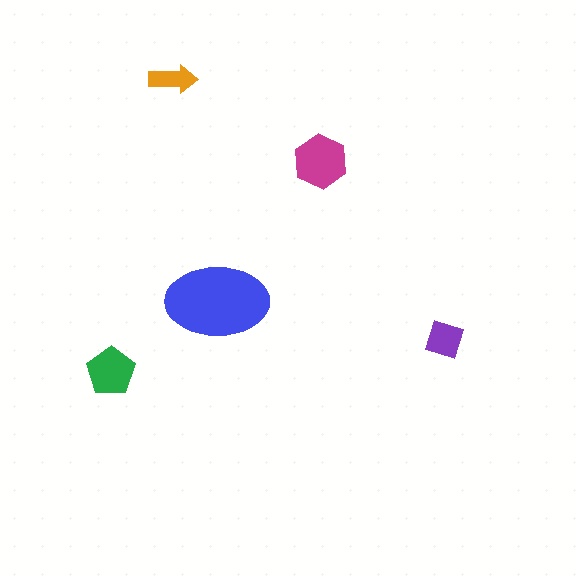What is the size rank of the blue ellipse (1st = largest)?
1st.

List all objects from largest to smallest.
The blue ellipse, the magenta hexagon, the green pentagon, the purple diamond, the orange arrow.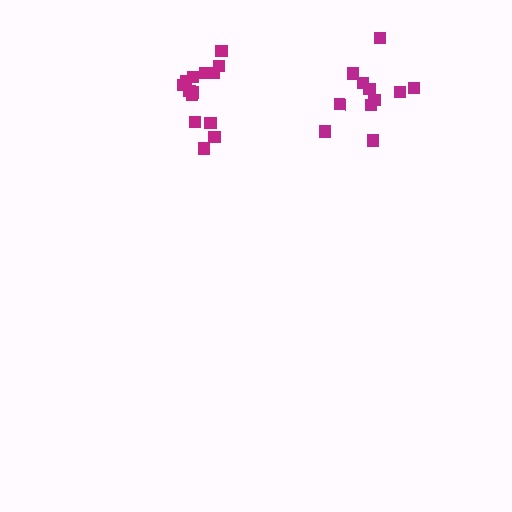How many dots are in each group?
Group 1: 12 dots, Group 2: 14 dots (26 total).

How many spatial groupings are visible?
There are 2 spatial groupings.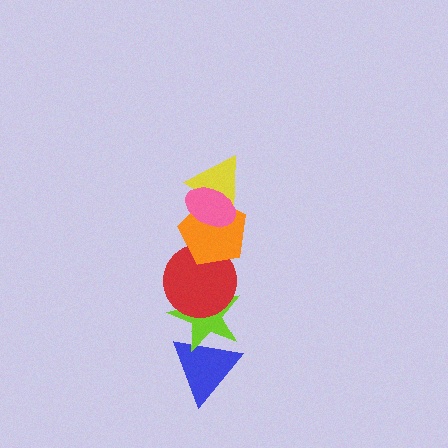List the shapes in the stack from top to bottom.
From top to bottom: the pink ellipse, the yellow triangle, the orange pentagon, the red circle, the lime star, the blue triangle.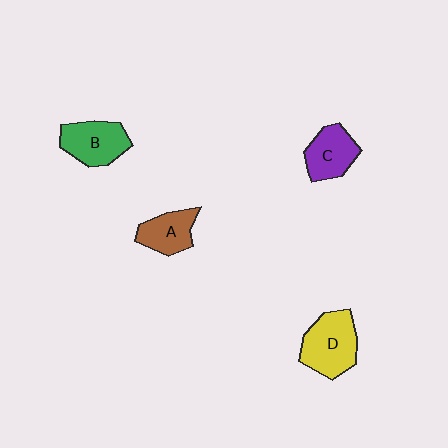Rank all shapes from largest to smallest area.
From largest to smallest: D (yellow), B (green), C (purple), A (brown).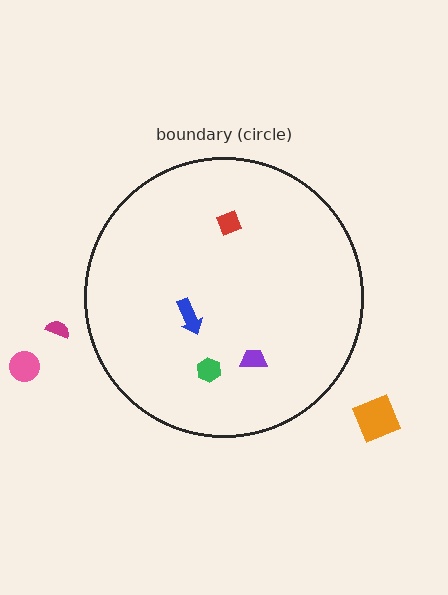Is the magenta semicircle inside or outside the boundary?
Outside.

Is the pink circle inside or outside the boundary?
Outside.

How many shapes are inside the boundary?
4 inside, 3 outside.